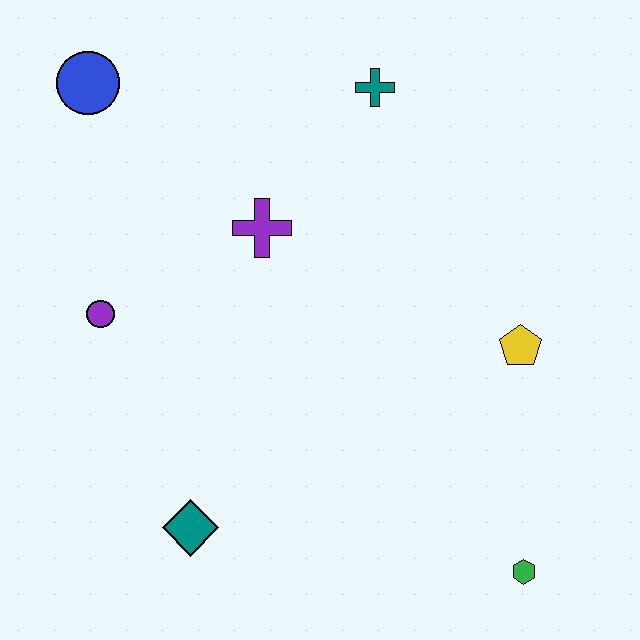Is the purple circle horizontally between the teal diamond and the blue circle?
Yes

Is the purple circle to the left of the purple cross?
Yes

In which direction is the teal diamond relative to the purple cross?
The teal diamond is below the purple cross.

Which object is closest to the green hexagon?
The yellow pentagon is closest to the green hexagon.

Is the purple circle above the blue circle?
No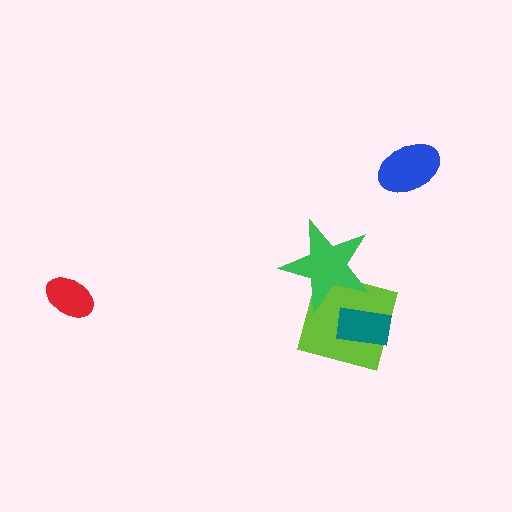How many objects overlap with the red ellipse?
0 objects overlap with the red ellipse.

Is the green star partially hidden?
No, no other shape covers it.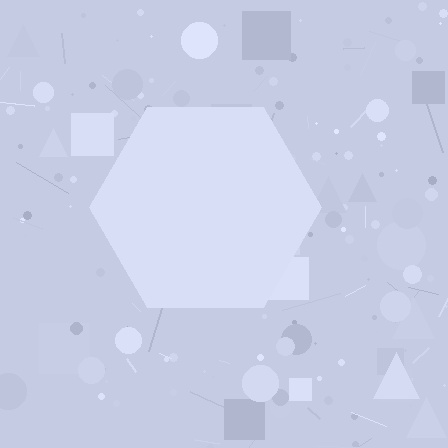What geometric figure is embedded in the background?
A hexagon is embedded in the background.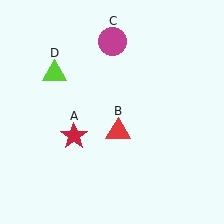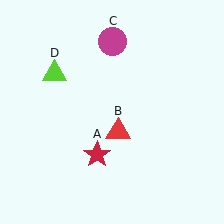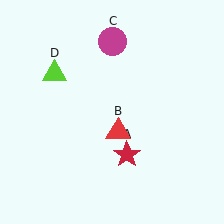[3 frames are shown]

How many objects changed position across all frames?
1 object changed position: red star (object A).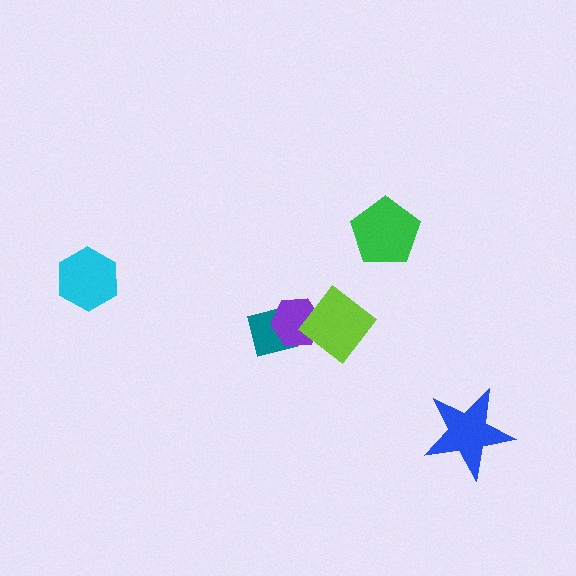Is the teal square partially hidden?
Yes, it is partially covered by another shape.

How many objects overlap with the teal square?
1 object overlaps with the teal square.